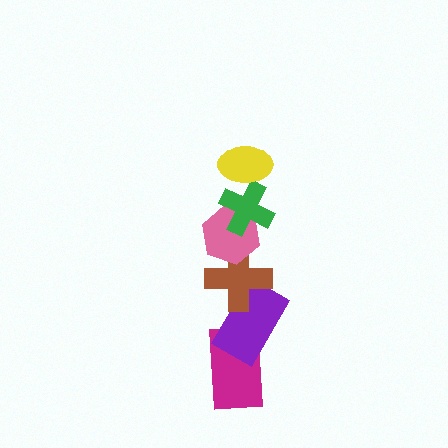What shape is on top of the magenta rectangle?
The purple rectangle is on top of the magenta rectangle.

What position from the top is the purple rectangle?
The purple rectangle is 5th from the top.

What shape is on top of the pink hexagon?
The green cross is on top of the pink hexagon.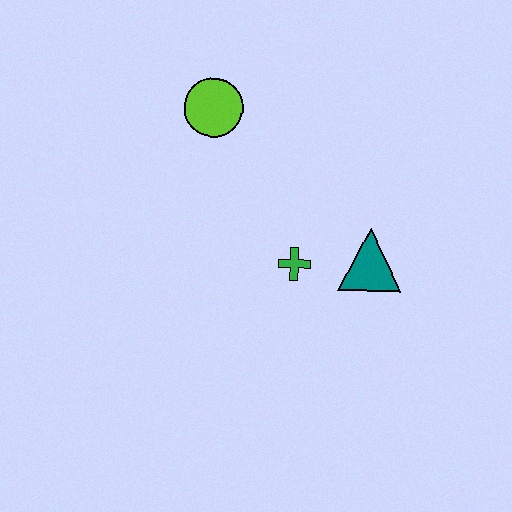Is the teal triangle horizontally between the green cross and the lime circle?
No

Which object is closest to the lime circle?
The green cross is closest to the lime circle.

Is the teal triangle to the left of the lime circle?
No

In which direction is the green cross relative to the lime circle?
The green cross is below the lime circle.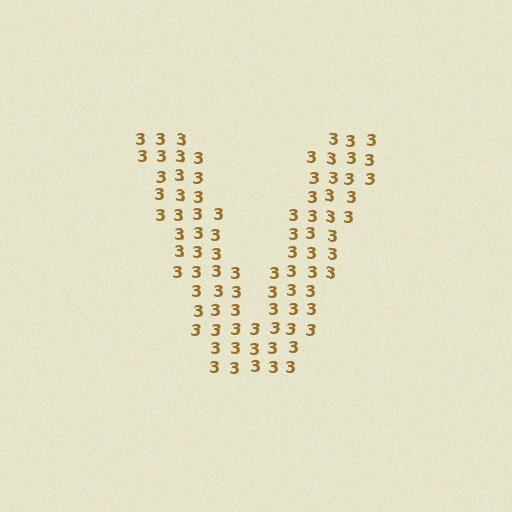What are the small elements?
The small elements are digit 3's.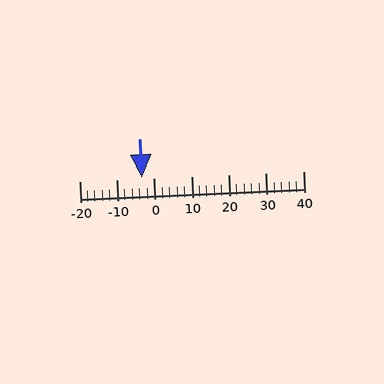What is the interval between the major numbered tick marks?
The major tick marks are spaced 10 units apart.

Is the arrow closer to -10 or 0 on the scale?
The arrow is closer to 0.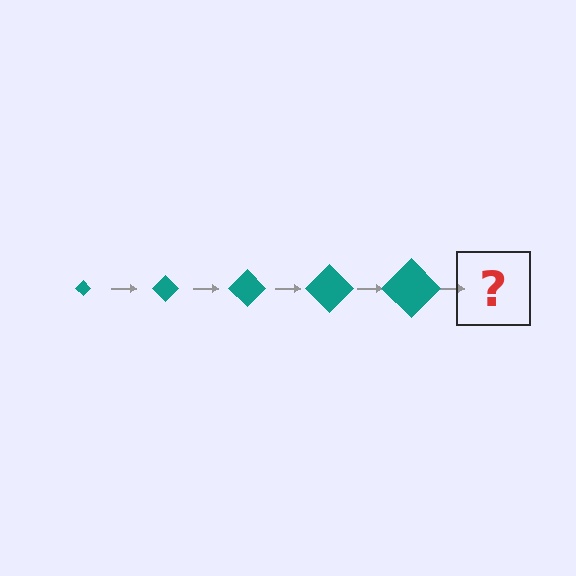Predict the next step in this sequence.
The next step is a teal diamond, larger than the previous one.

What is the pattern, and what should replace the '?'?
The pattern is that the diamond gets progressively larger each step. The '?' should be a teal diamond, larger than the previous one.